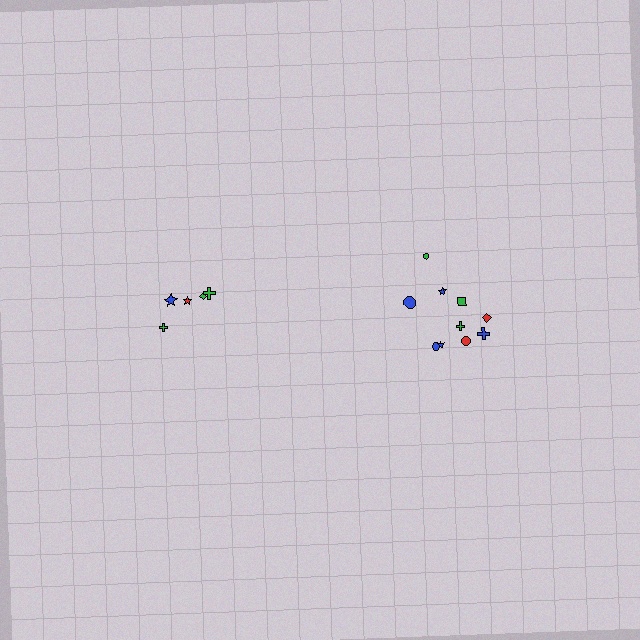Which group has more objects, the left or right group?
The right group.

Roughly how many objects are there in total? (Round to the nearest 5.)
Roughly 15 objects in total.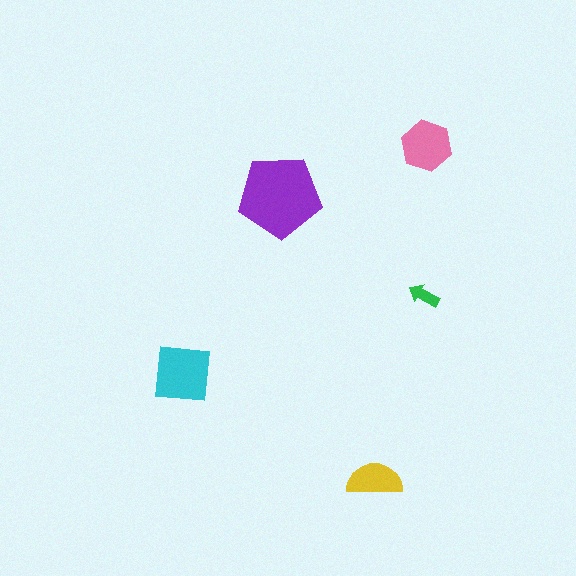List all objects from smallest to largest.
The green arrow, the yellow semicircle, the pink hexagon, the cyan square, the purple pentagon.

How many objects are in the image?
There are 5 objects in the image.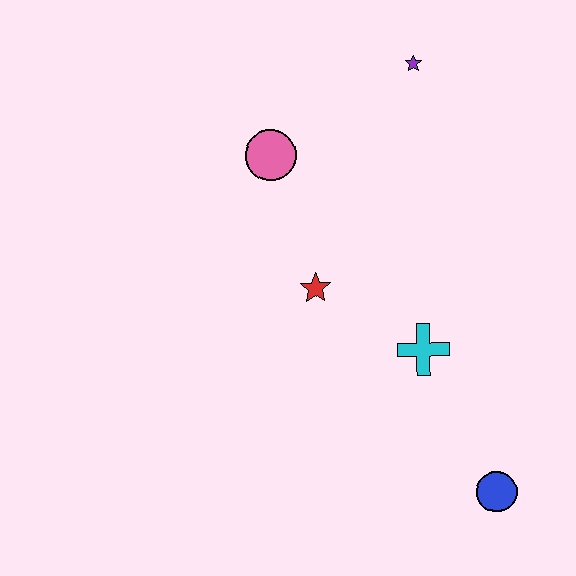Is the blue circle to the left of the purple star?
No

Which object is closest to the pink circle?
The red star is closest to the pink circle.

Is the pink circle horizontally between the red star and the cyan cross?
No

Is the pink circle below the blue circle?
No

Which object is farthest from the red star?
The blue circle is farthest from the red star.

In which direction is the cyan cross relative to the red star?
The cyan cross is to the right of the red star.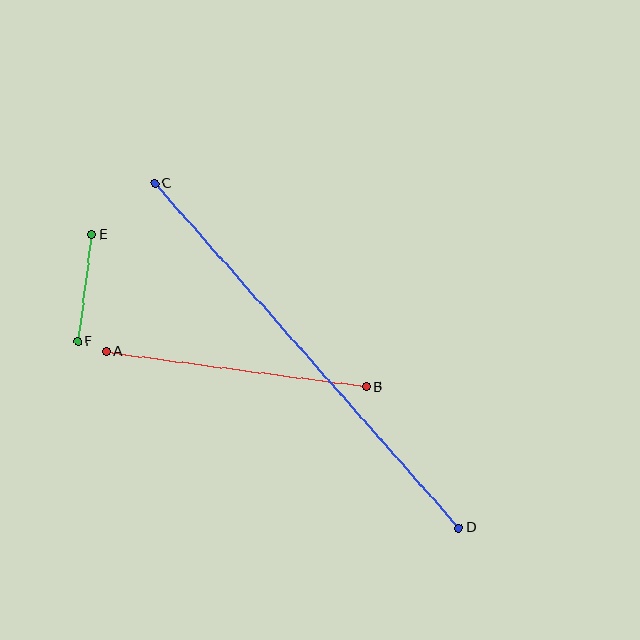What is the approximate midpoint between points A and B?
The midpoint is at approximately (236, 369) pixels.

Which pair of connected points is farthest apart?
Points C and D are farthest apart.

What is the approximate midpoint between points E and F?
The midpoint is at approximately (85, 288) pixels.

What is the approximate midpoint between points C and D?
The midpoint is at approximately (307, 356) pixels.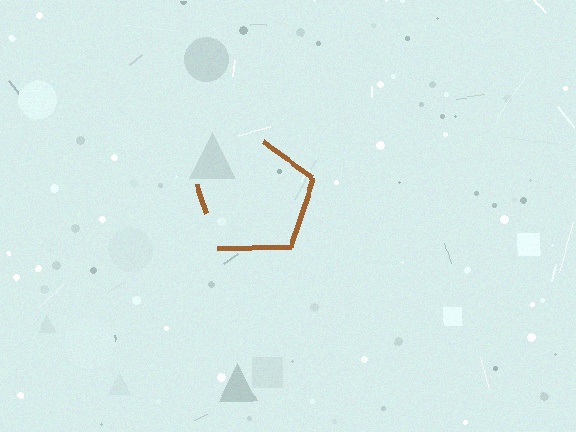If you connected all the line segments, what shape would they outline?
They would outline a pentagon.